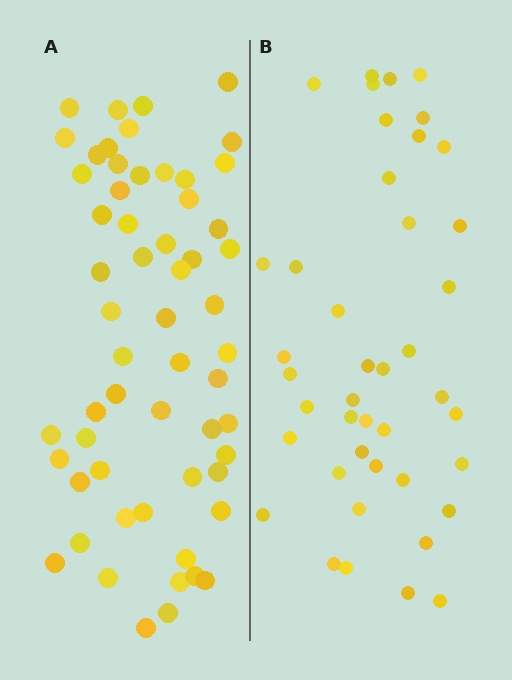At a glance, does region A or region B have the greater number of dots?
Region A (the left region) has more dots.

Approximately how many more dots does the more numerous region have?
Region A has approximately 15 more dots than region B.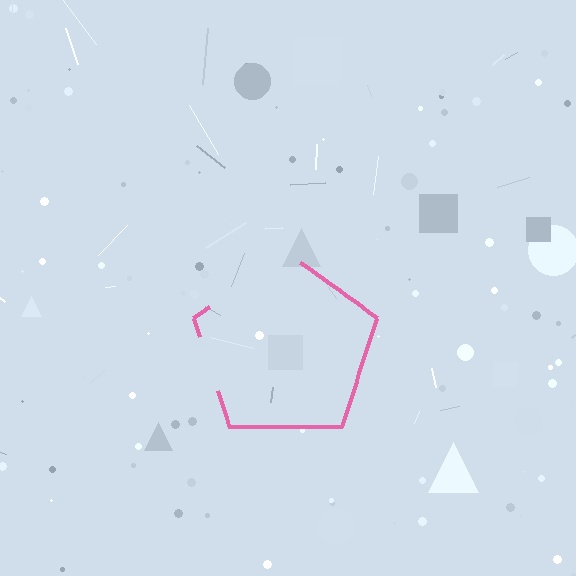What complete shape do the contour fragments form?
The contour fragments form a pentagon.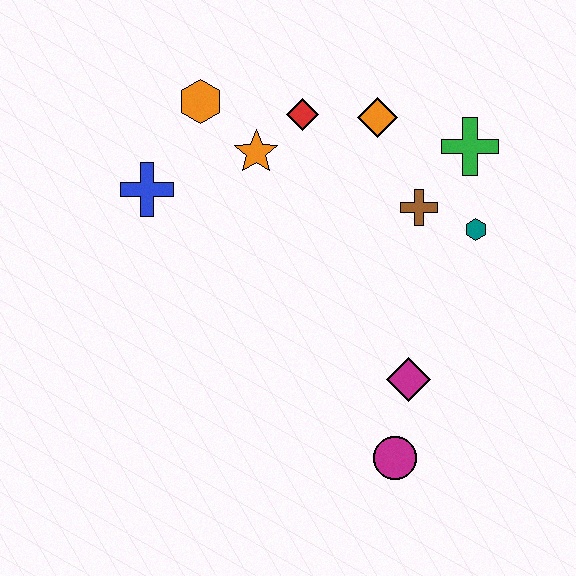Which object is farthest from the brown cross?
The blue cross is farthest from the brown cross.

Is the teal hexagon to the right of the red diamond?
Yes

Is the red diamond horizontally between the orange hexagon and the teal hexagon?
Yes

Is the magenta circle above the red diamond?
No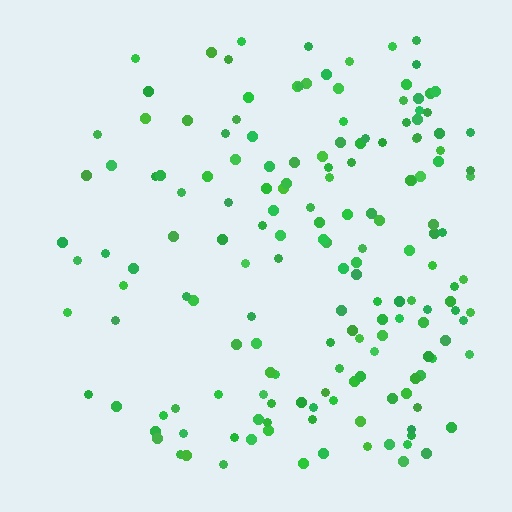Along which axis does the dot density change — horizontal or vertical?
Horizontal.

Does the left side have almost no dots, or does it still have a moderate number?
Still a moderate number, just noticeably fewer than the right.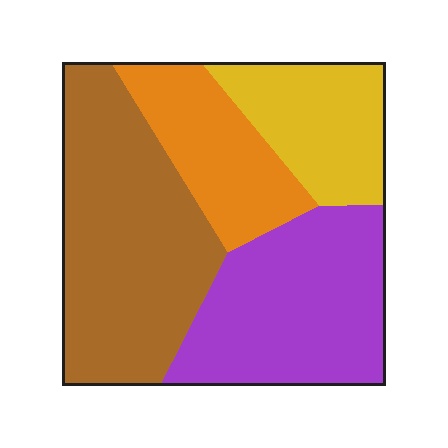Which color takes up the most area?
Brown, at roughly 35%.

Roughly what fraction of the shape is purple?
Purple takes up about one third (1/3) of the shape.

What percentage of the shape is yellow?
Yellow takes up about one sixth (1/6) of the shape.